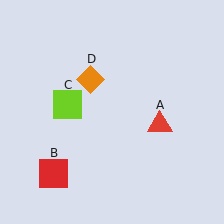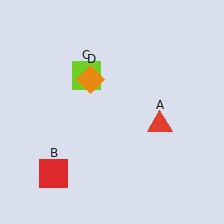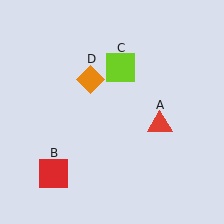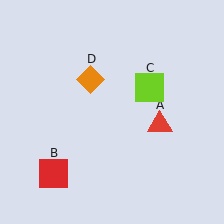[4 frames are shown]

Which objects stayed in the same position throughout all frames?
Red triangle (object A) and red square (object B) and orange diamond (object D) remained stationary.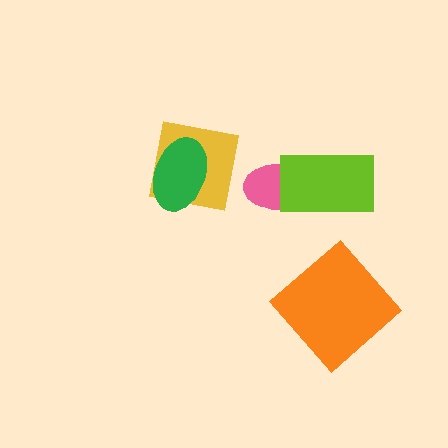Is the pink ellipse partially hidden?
Yes, it is partially covered by another shape.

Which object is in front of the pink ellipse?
The lime rectangle is in front of the pink ellipse.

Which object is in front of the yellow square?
The green ellipse is in front of the yellow square.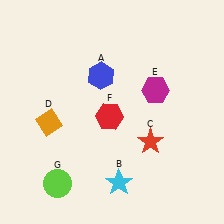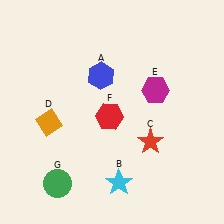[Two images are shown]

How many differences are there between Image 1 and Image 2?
There is 1 difference between the two images.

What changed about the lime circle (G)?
In Image 1, G is lime. In Image 2, it changed to green.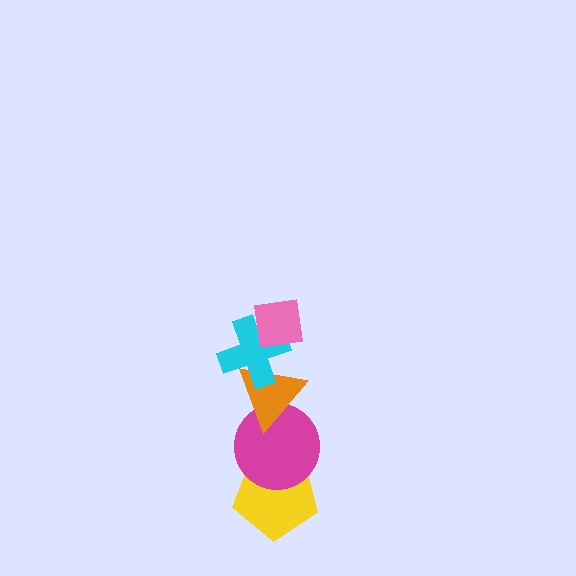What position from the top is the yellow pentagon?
The yellow pentagon is 5th from the top.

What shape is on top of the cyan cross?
The pink square is on top of the cyan cross.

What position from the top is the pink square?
The pink square is 1st from the top.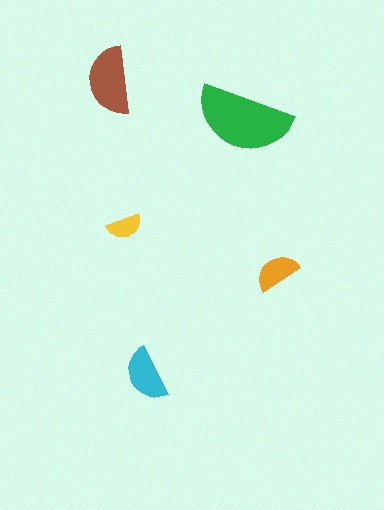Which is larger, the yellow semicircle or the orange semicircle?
The orange one.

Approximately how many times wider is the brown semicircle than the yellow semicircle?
About 2 times wider.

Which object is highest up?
The brown semicircle is topmost.